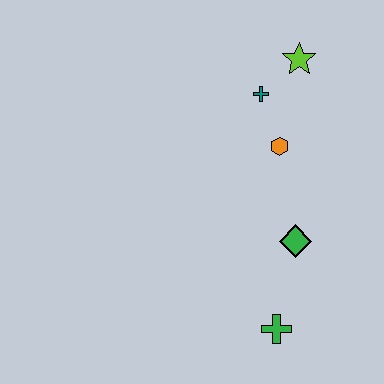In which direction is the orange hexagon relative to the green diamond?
The orange hexagon is above the green diamond.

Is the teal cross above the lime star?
No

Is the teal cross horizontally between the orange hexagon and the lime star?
No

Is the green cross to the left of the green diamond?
Yes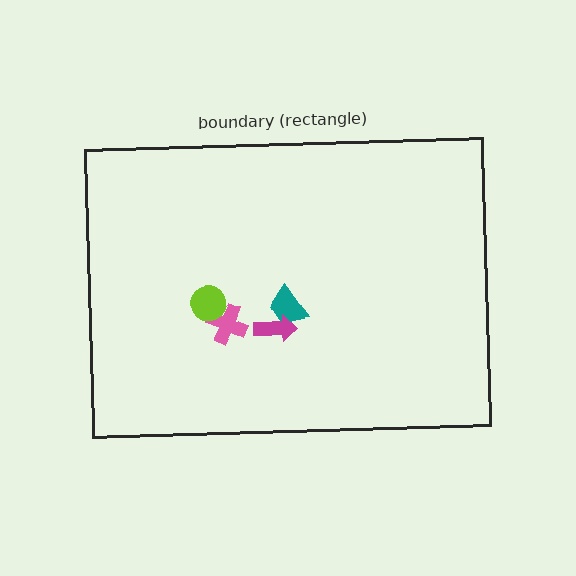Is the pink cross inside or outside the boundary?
Inside.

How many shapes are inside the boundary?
5 inside, 0 outside.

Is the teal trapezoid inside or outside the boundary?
Inside.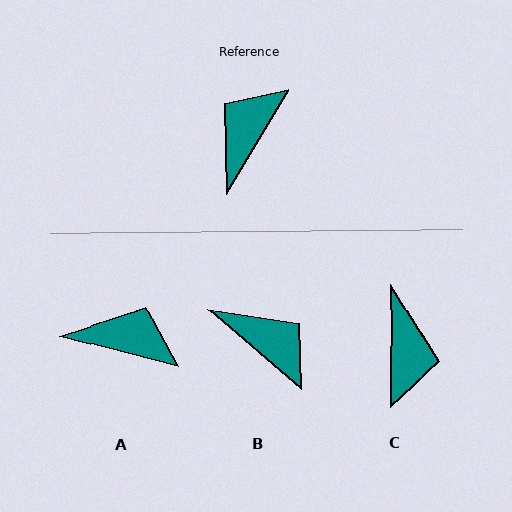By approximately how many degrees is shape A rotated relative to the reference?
Approximately 74 degrees clockwise.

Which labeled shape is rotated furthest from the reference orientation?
C, about 150 degrees away.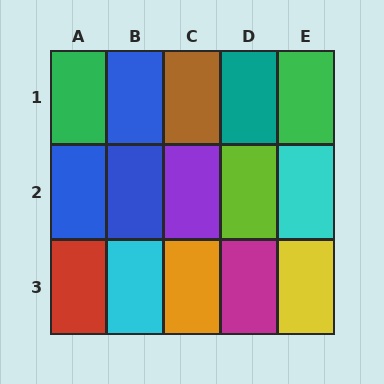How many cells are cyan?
2 cells are cyan.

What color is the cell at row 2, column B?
Blue.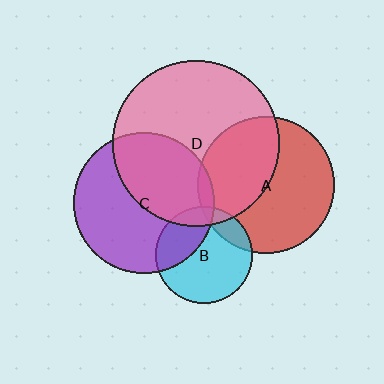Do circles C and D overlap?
Yes.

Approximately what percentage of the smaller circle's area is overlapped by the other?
Approximately 45%.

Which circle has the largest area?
Circle D (pink).